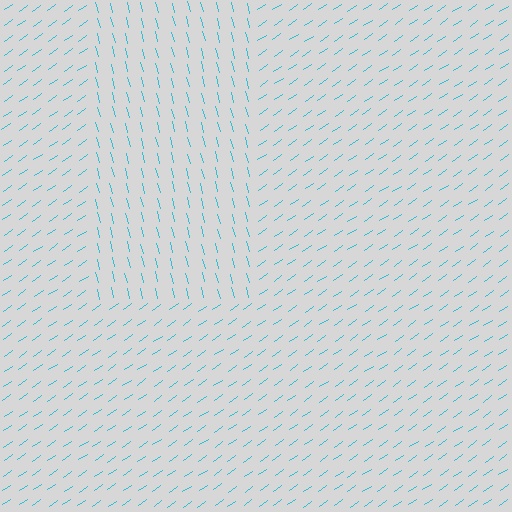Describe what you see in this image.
The image is filled with small cyan line segments. A rectangle region in the image has lines oriented differently from the surrounding lines, creating a visible texture boundary.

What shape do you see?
I see a rectangle.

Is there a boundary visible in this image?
Yes, there is a texture boundary formed by a change in line orientation.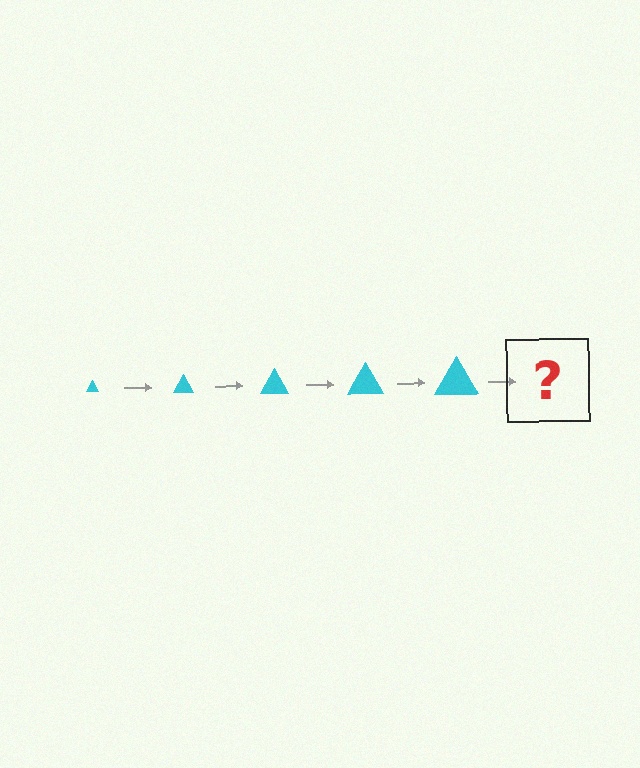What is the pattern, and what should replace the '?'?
The pattern is that the triangle gets progressively larger each step. The '?' should be a cyan triangle, larger than the previous one.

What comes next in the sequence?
The next element should be a cyan triangle, larger than the previous one.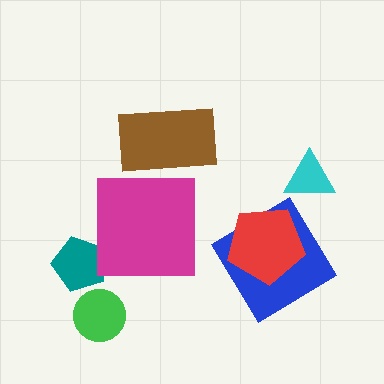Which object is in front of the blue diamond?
The red pentagon is in front of the blue diamond.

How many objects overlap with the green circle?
0 objects overlap with the green circle.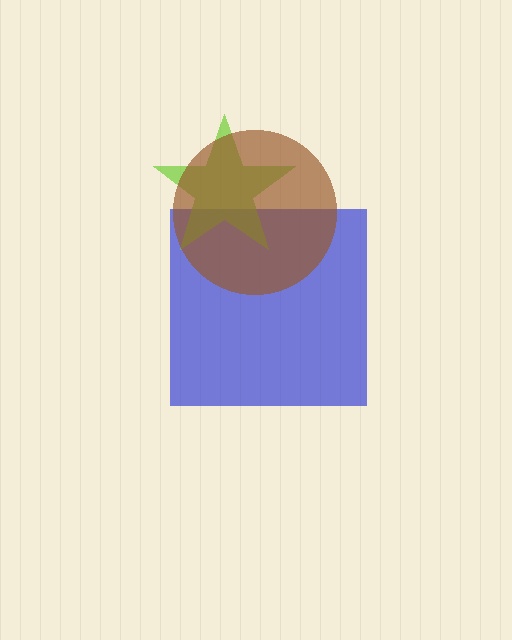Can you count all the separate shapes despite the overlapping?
Yes, there are 3 separate shapes.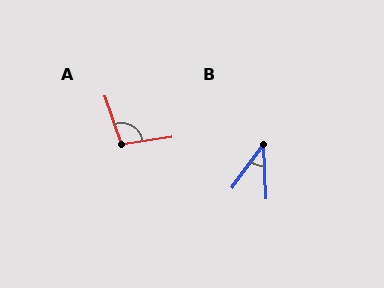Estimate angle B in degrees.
Approximately 38 degrees.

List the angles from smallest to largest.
B (38°), A (99°).